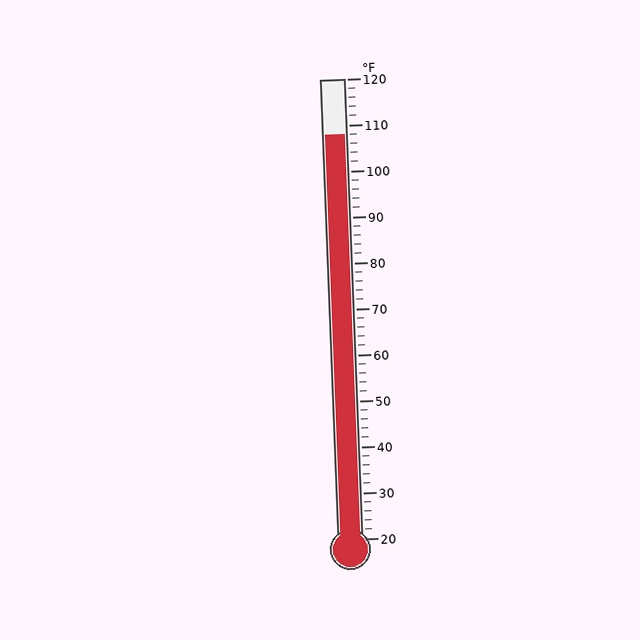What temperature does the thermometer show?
The thermometer shows approximately 108°F.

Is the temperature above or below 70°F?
The temperature is above 70°F.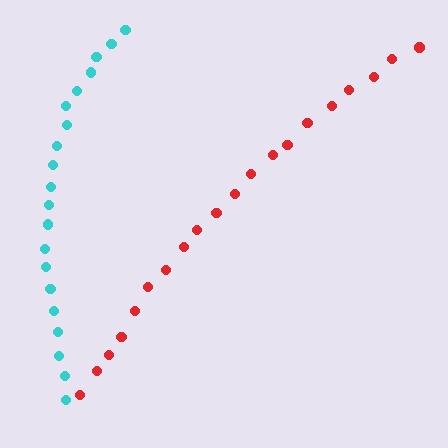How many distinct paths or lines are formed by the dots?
There are 2 distinct paths.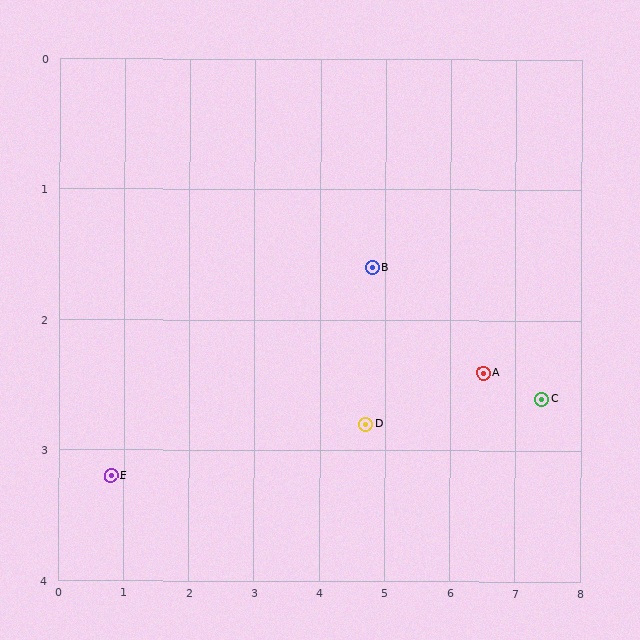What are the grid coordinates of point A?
Point A is at approximately (6.5, 2.4).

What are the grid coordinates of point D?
Point D is at approximately (4.7, 2.8).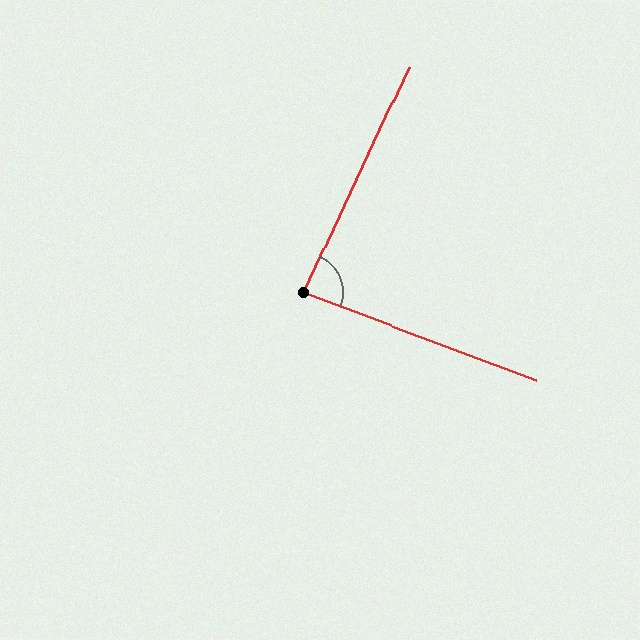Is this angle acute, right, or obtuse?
It is approximately a right angle.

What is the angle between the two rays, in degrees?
Approximately 86 degrees.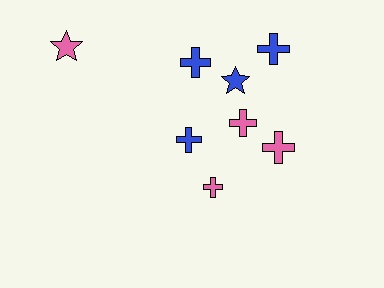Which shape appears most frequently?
Cross, with 6 objects.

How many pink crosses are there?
There are 3 pink crosses.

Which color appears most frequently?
Pink, with 4 objects.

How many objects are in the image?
There are 8 objects.